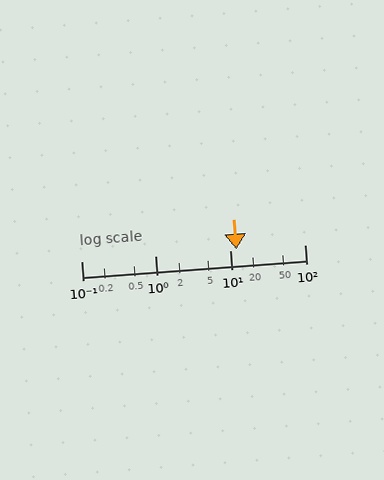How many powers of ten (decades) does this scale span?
The scale spans 3 decades, from 0.1 to 100.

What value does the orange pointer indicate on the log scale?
The pointer indicates approximately 12.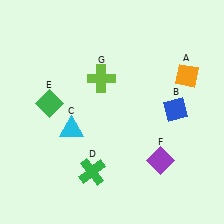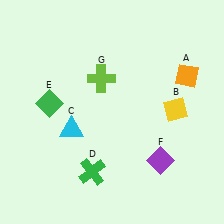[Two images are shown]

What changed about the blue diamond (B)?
In Image 1, B is blue. In Image 2, it changed to yellow.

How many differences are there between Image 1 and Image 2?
There is 1 difference between the two images.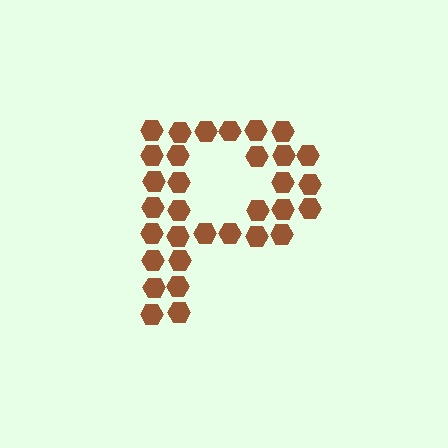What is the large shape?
The large shape is the letter P.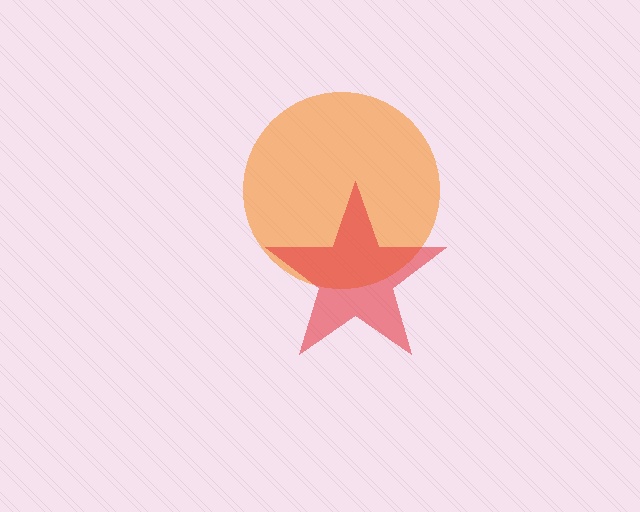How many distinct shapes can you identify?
There are 2 distinct shapes: an orange circle, a red star.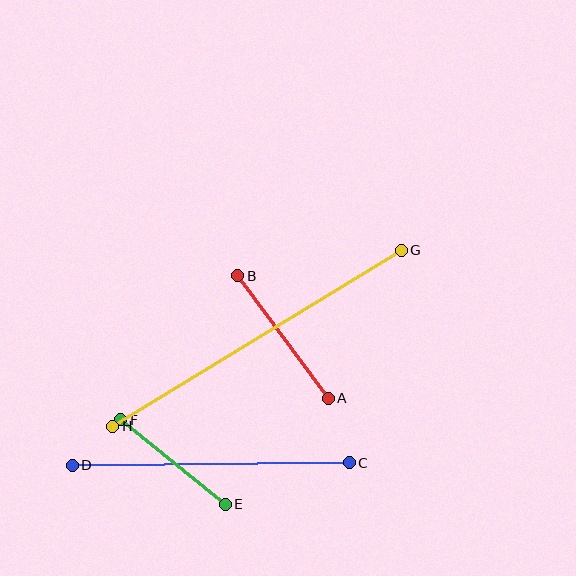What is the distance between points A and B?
The distance is approximately 152 pixels.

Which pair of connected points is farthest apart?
Points G and H are farthest apart.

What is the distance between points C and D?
The distance is approximately 277 pixels.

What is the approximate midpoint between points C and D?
The midpoint is at approximately (211, 464) pixels.